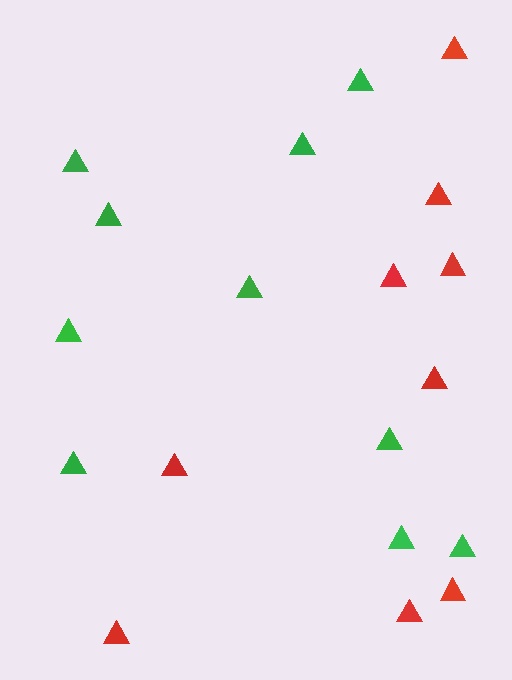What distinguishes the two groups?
There are 2 groups: one group of green triangles (10) and one group of red triangles (9).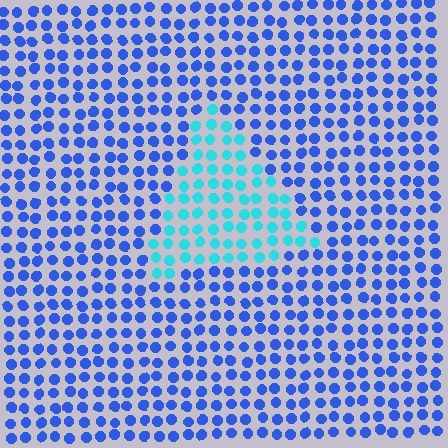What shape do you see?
I see a triangle.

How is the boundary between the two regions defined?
The boundary is defined purely by a slight shift in hue (about 44 degrees). Spacing, size, and orientation are identical on both sides.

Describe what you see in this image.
The image is filled with small blue elements in a uniform arrangement. A triangle-shaped region is visible where the elements are tinted to a slightly different hue, forming a subtle color boundary.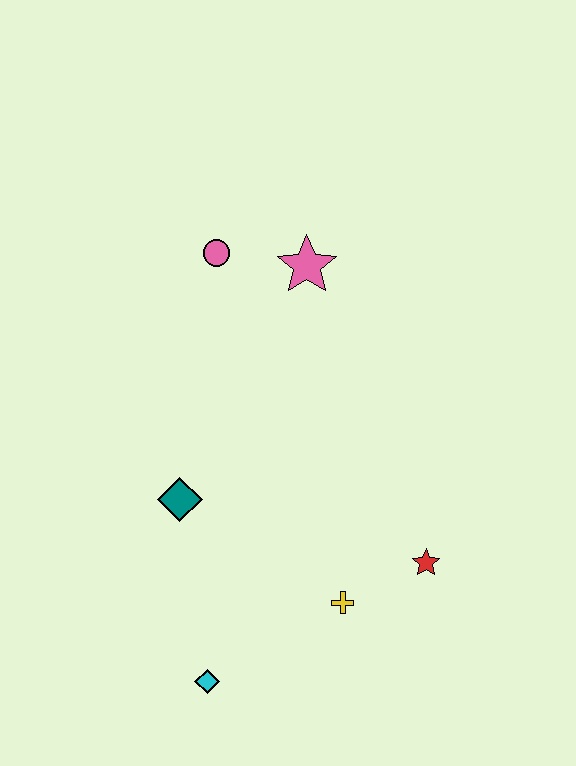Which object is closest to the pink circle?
The pink star is closest to the pink circle.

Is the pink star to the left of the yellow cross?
Yes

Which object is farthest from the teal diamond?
The pink star is farthest from the teal diamond.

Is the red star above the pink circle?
No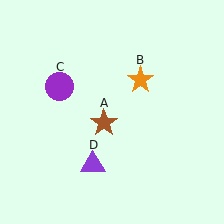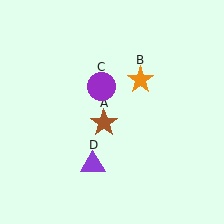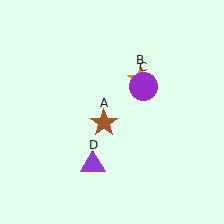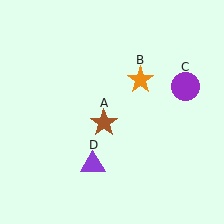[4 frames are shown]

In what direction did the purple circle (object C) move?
The purple circle (object C) moved right.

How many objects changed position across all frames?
1 object changed position: purple circle (object C).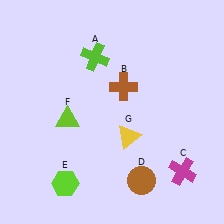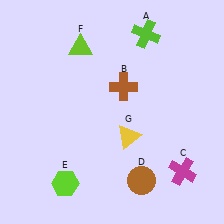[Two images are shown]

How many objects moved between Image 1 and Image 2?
2 objects moved between the two images.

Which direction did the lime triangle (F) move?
The lime triangle (F) moved up.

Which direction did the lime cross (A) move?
The lime cross (A) moved right.